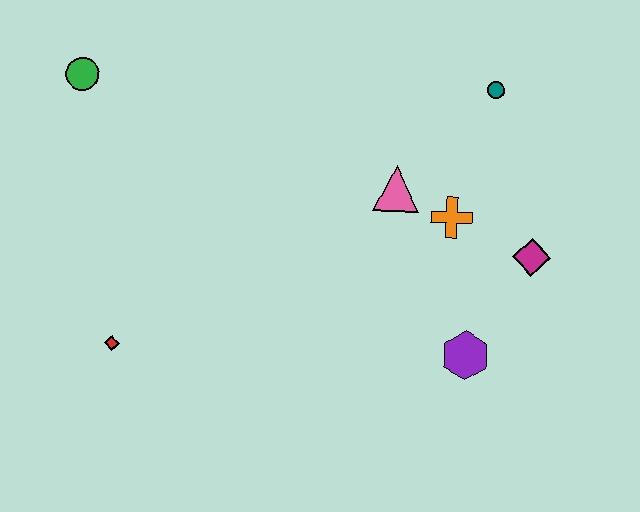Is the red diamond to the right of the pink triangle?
No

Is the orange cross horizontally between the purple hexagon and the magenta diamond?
No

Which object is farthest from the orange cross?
The green circle is farthest from the orange cross.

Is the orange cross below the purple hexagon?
No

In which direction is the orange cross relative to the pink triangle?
The orange cross is to the right of the pink triangle.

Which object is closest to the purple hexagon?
The magenta diamond is closest to the purple hexagon.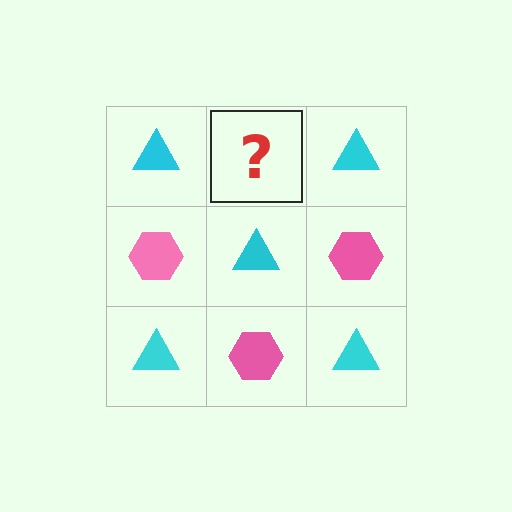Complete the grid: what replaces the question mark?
The question mark should be replaced with a pink hexagon.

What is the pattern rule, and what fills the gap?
The rule is that it alternates cyan triangle and pink hexagon in a checkerboard pattern. The gap should be filled with a pink hexagon.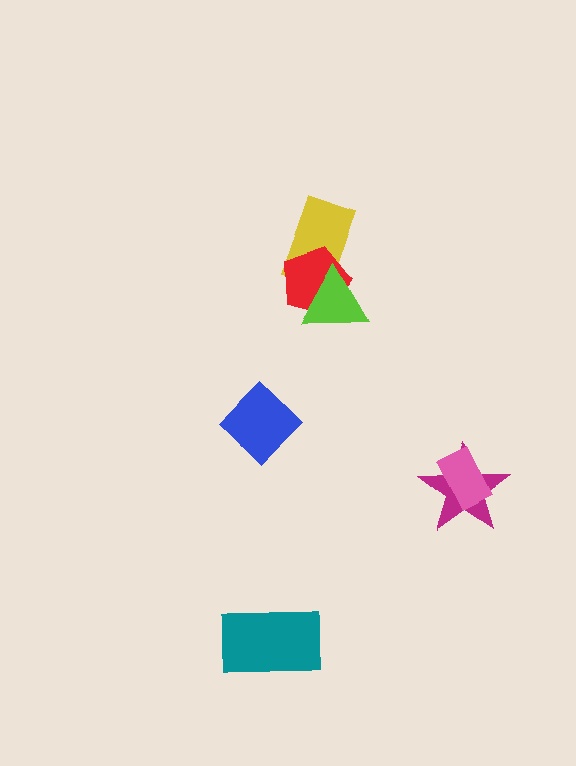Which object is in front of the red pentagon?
The lime triangle is in front of the red pentagon.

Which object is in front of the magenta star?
The pink rectangle is in front of the magenta star.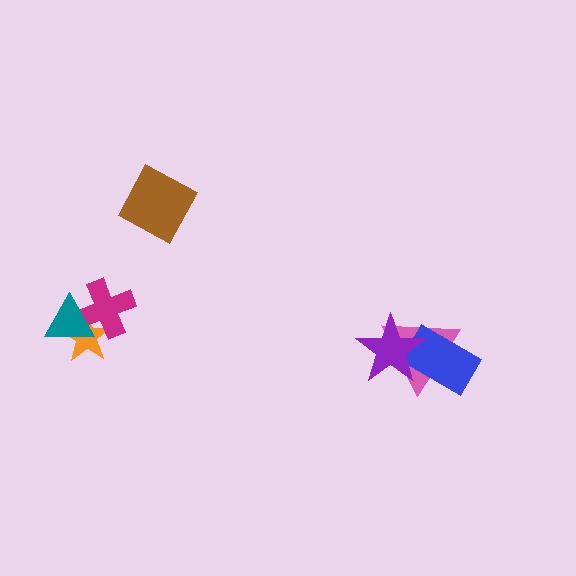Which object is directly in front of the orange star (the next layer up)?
The magenta cross is directly in front of the orange star.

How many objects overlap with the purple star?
2 objects overlap with the purple star.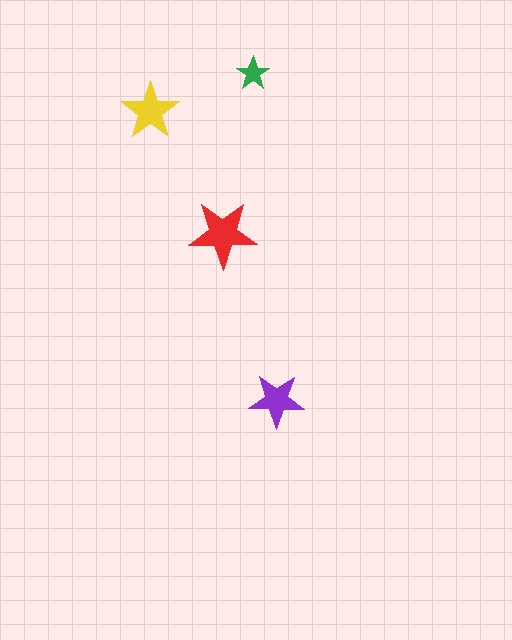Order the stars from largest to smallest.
the red one, the yellow one, the purple one, the green one.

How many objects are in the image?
There are 4 objects in the image.